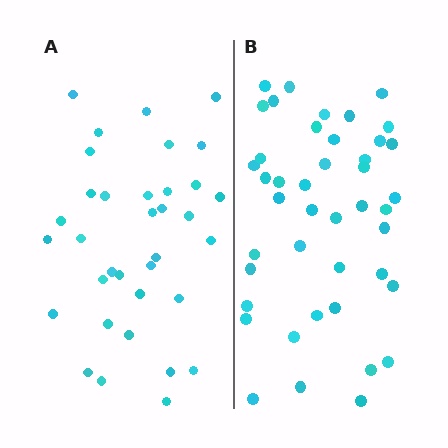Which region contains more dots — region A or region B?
Region B (the right region) has more dots.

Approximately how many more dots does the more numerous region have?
Region B has roughly 8 or so more dots than region A.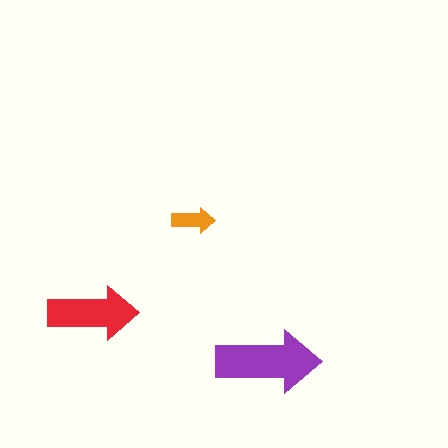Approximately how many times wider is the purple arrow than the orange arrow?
About 2.5 times wider.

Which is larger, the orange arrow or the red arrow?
The red one.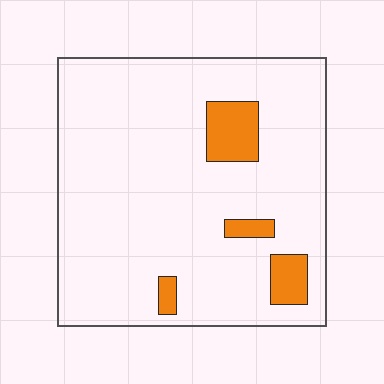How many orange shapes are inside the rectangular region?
4.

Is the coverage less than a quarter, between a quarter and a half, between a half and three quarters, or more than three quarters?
Less than a quarter.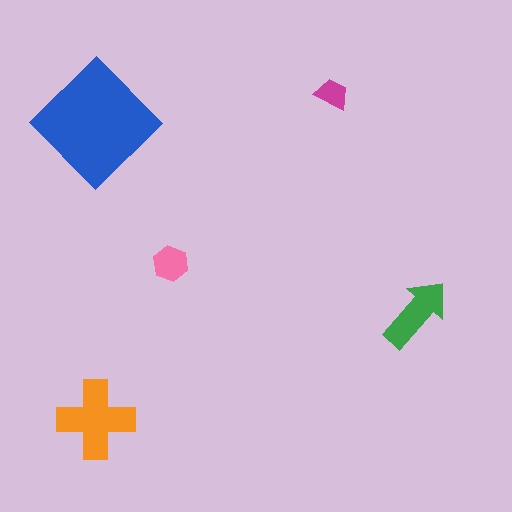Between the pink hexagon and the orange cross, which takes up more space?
The orange cross.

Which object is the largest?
The blue diamond.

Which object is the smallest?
The magenta trapezoid.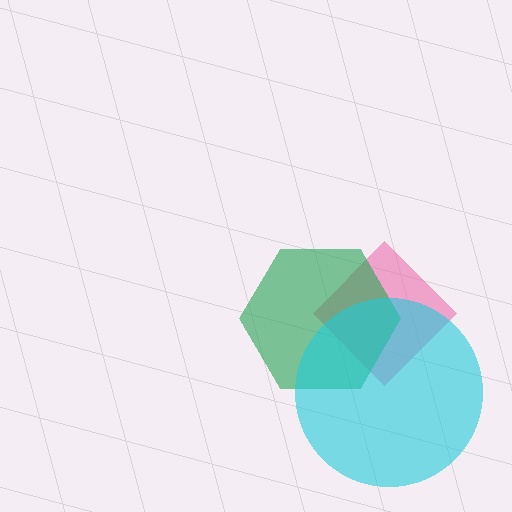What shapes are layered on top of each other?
The layered shapes are: a pink diamond, a green hexagon, a cyan circle.